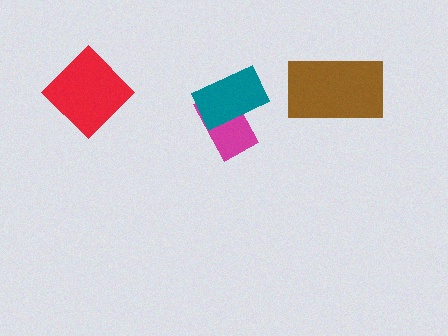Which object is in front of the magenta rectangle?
The teal rectangle is in front of the magenta rectangle.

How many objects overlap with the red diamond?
0 objects overlap with the red diamond.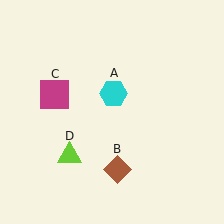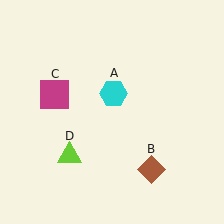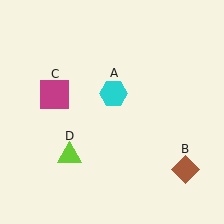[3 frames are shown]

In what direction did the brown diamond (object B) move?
The brown diamond (object B) moved right.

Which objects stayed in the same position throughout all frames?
Cyan hexagon (object A) and magenta square (object C) and lime triangle (object D) remained stationary.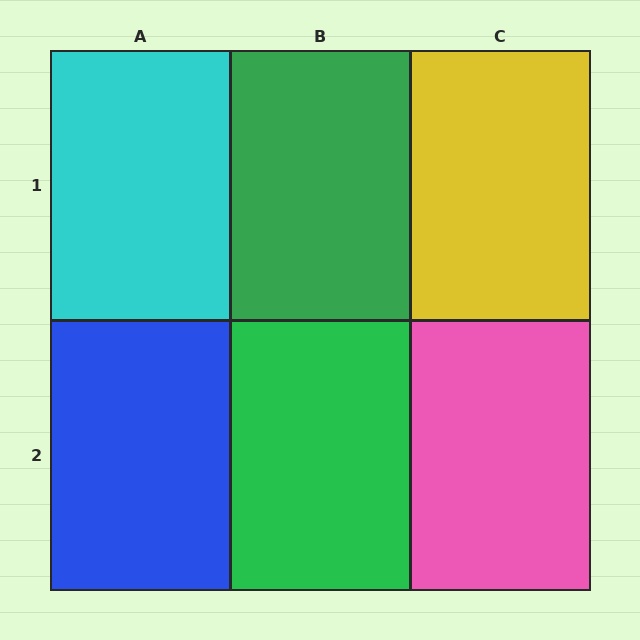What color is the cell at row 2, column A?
Blue.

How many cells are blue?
1 cell is blue.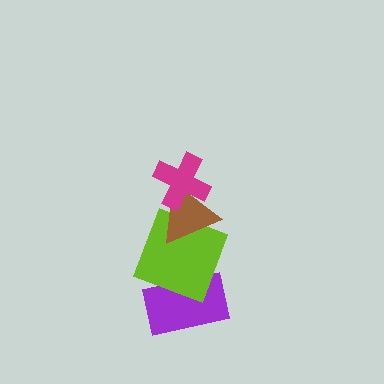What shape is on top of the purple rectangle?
The lime square is on top of the purple rectangle.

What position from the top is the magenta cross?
The magenta cross is 1st from the top.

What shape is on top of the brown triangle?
The magenta cross is on top of the brown triangle.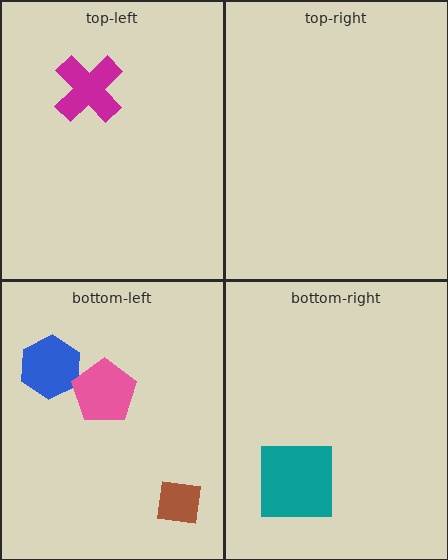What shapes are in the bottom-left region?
The brown square, the blue hexagon, the pink pentagon.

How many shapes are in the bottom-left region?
3.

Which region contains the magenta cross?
The top-left region.